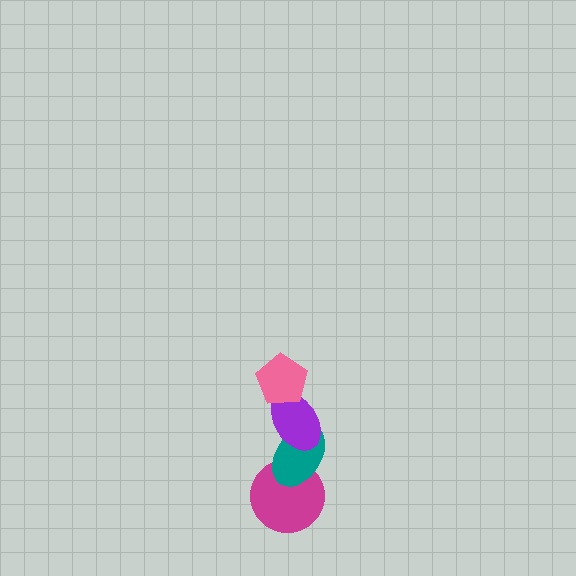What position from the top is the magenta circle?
The magenta circle is 4th from the top.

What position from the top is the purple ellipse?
The purple ellipse is 2nd from the top.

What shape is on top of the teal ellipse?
The purple ellipse is on top of the teal ellipse.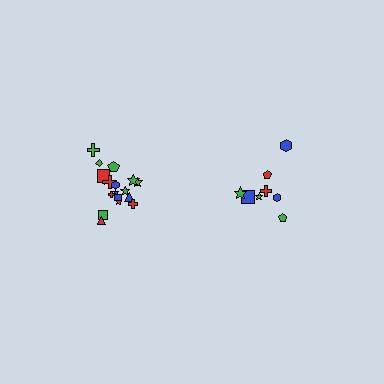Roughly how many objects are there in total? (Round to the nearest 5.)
Roughly 25 objects in total.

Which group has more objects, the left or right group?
The left group.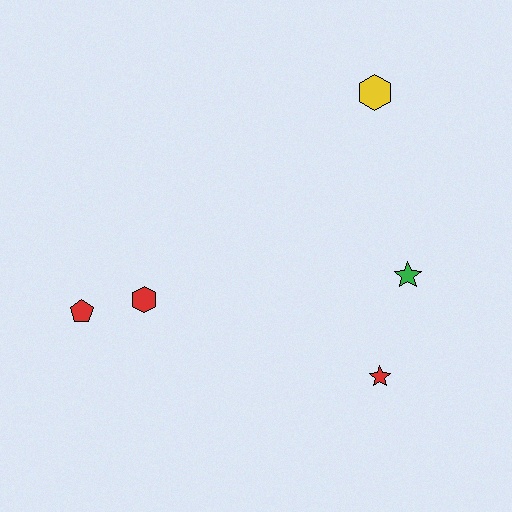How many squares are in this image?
There are no squares.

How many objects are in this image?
There are 5 objects.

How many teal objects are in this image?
There are no teal objects.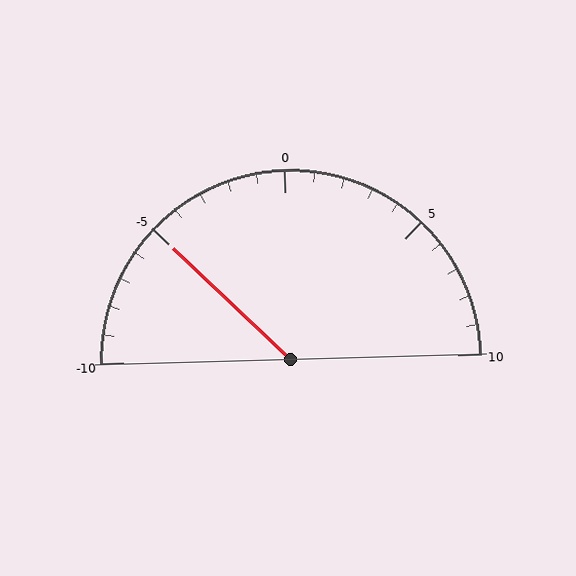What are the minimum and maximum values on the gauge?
The gauge ranges from -10 to 10.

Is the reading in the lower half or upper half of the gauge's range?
The reading is in the lower half of the range (-10 to 10).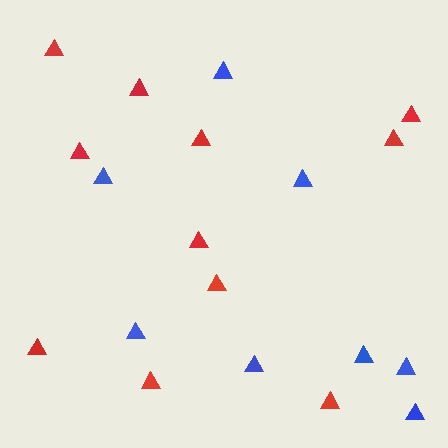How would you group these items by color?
There are 2 groups: one group of red triangles (11) and one group of blue triangles (8).